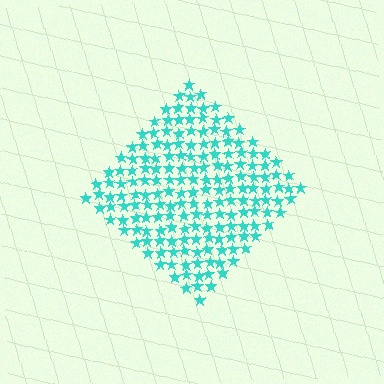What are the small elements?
The small elements are stars.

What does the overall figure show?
The overall figure shows a diamond.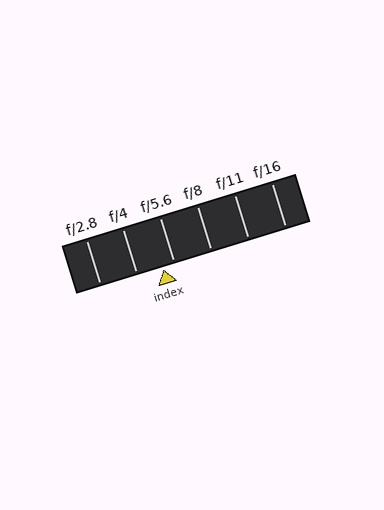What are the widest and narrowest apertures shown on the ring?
The widest aperture shown is f/2.8 and the narrowest is f/16.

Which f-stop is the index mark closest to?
The index mark is closest to f/5.6.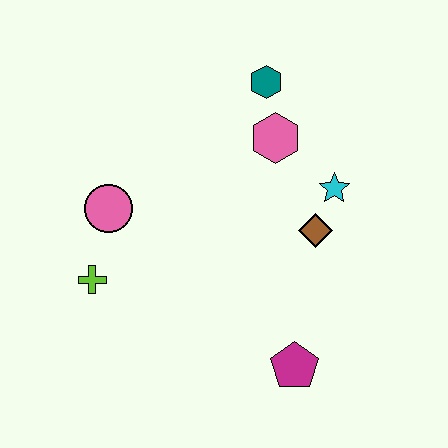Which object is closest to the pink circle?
The lime cross is closest to the pink circle.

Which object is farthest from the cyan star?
The lime cross is farthest from the cyan star.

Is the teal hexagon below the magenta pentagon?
No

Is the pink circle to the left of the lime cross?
No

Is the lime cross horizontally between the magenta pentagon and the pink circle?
No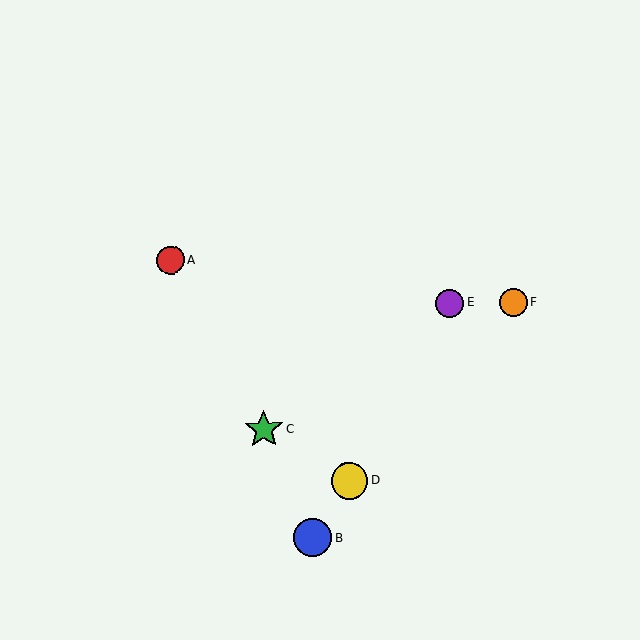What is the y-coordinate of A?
Object A is at y≈260.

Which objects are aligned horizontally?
Objects E, F are aligned horizontally.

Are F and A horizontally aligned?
No, F is at y≈302 and A is at y≈260.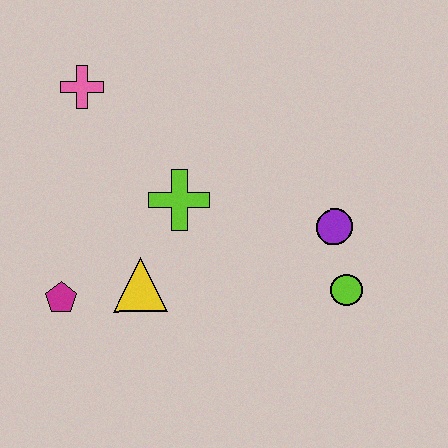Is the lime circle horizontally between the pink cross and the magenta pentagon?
No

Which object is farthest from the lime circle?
The pink cross is farthest from the lime circle.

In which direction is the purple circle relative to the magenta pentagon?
The purple circle is to the right of the magenta pentagon.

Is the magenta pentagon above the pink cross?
No